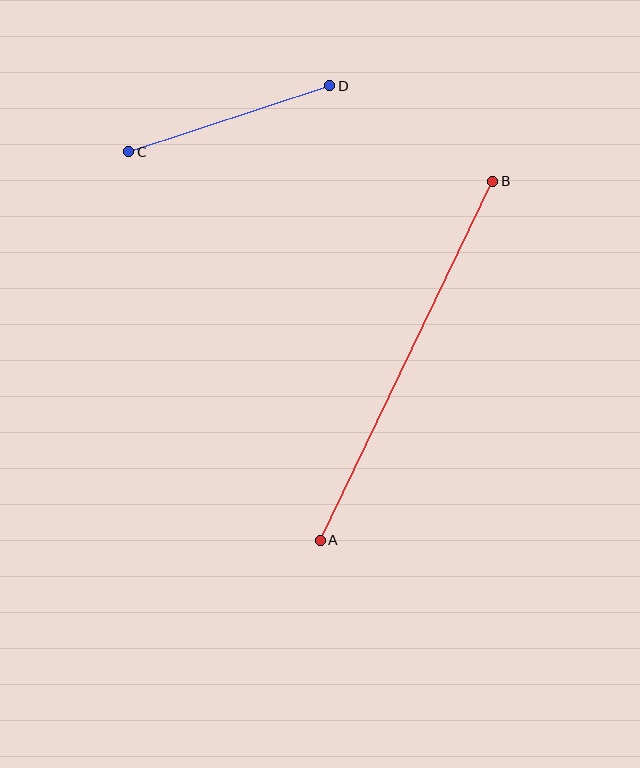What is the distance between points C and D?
The distance is approximately 211 pixels.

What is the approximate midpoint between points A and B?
The midpoint is at approximately (406, 361) pixels.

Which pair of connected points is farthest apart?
Points A and B are farthest apart.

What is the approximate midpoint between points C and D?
The midpoint is at approximately (229, 119) pixels.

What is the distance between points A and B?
The distance is approximately 398 pixels.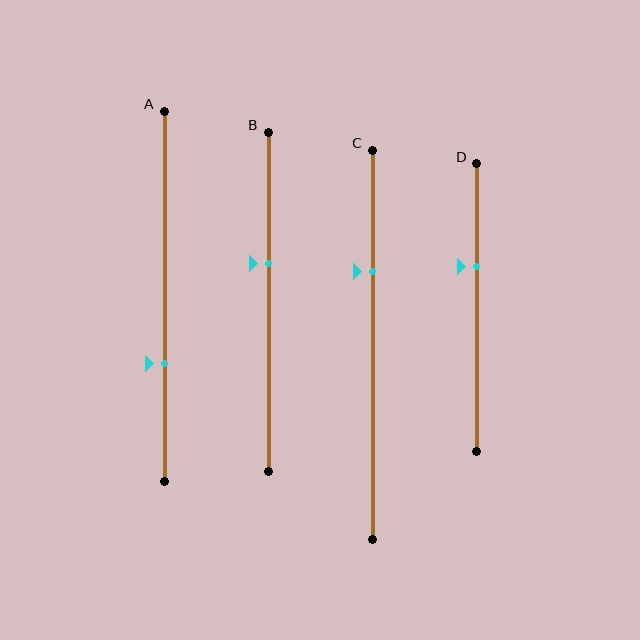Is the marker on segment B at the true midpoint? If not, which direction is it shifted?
No, the marker on segment B is shifted upward by about 11% of the segment length.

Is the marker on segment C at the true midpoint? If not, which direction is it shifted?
No, the marker on segment C is shifted upward by about 19% of the segment length.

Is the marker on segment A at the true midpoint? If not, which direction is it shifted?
No, the marker on segment A is shifted downward by about 18% of the segment length.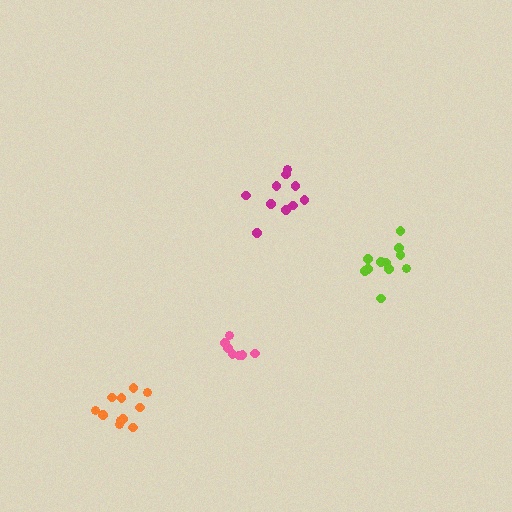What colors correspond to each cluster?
The clusters are colored: pink, magenta, orange, lime.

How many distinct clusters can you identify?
There are 4 distinct clusters.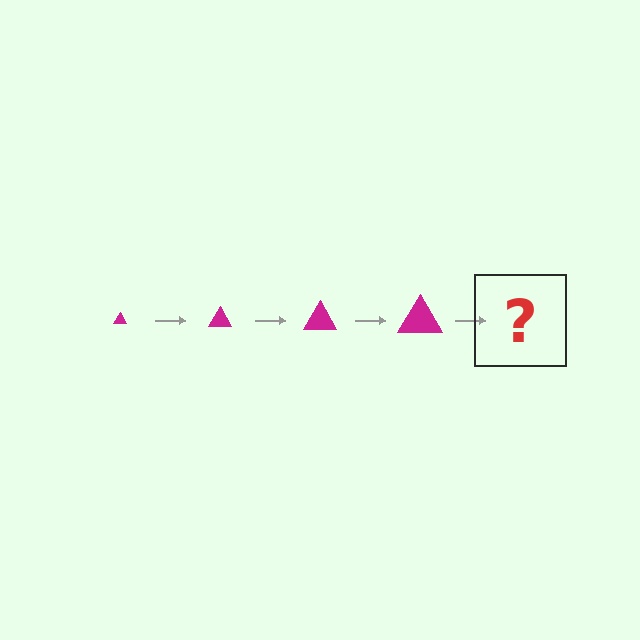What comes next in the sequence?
The next element should be a magenta triangle, larger than the previous one.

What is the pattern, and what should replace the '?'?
The pattern is that the triangle gets progressively larger each step. The '?' should be a magenta triangle, larger than the previous one.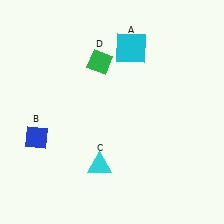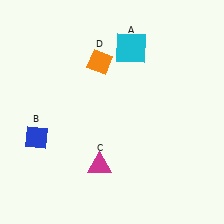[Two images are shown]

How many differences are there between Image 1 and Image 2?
There are 2 differences between the two images.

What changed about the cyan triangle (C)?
In Image 1, C is cyan. In Image 2, it changed to magenta.